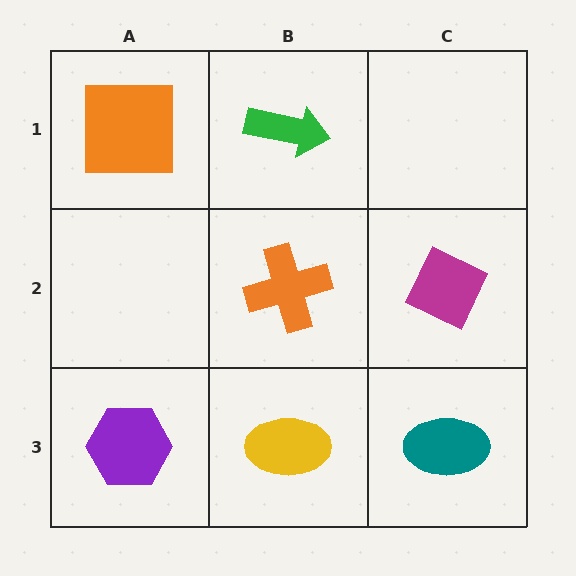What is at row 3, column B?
A yellow ellipse.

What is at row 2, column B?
An orange cross.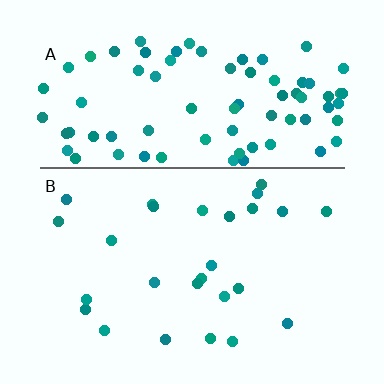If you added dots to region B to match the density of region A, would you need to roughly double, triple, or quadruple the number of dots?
Approximately triple.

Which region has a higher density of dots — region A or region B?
A (the top).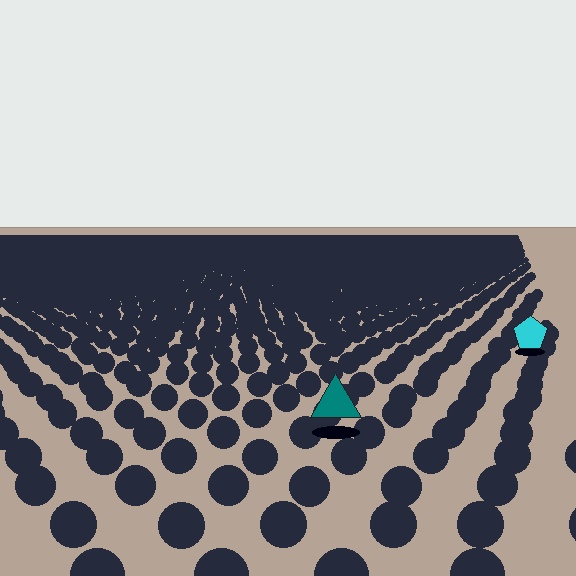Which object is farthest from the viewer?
The cyan pentagon is farthest from the viewer. It appears smaller and the ground texture around it is denser.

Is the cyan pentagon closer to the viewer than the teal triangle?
No. The teal triangle is closer — you can tell from the texture gradient: the ground texture is coarser near it.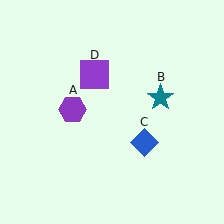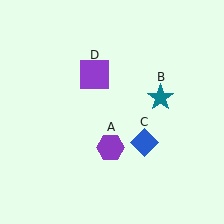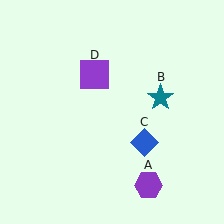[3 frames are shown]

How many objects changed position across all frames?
1 object changed position: purple hexagon (object A).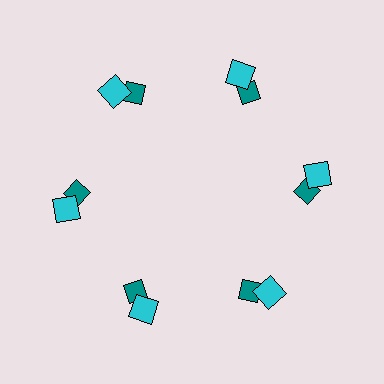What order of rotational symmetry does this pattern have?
This pattern has 6-fold rotational symmetry.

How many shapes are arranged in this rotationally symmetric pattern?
There are 12 shapes, arranged in 6 groups of 2.